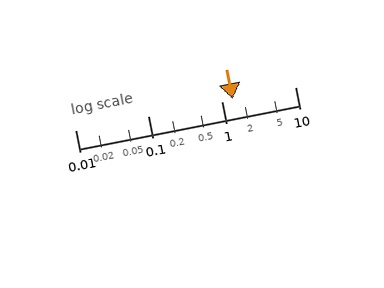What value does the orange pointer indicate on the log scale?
The pointer indicates approximately 1.4.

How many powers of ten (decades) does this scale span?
The scale spans 3 decades, from 0.01 to 10.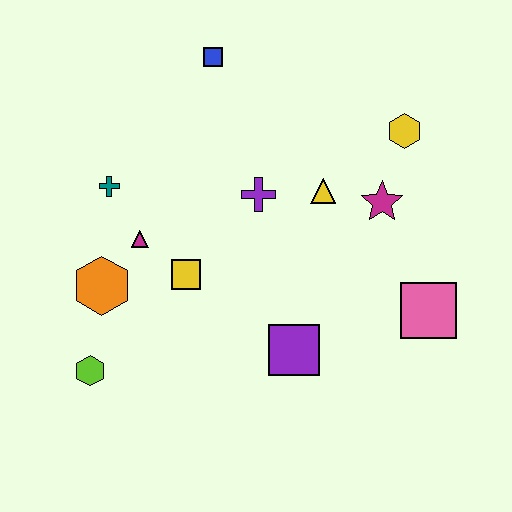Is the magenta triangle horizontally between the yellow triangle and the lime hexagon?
Yes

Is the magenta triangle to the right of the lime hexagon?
Yes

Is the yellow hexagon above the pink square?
Yes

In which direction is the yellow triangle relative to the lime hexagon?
The yellow triangle is to the right of the lime hexagon.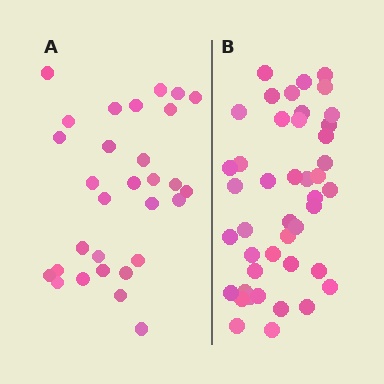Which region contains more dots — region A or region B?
Region B (the right region) has more dots.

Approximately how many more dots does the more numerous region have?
Region B has approximately 15 more dots than region A.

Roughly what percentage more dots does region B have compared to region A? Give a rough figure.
About 45% more.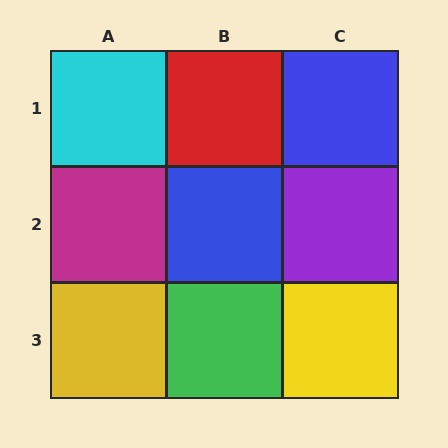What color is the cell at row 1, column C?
Blue.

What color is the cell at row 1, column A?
Cyan.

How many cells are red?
1 cell is red.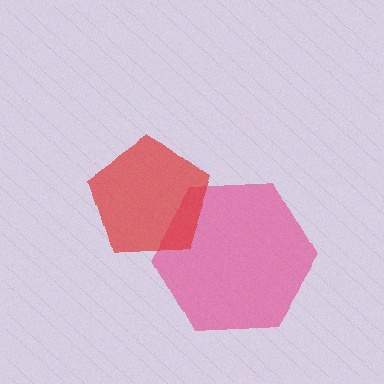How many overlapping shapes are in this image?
There are 2 overlapping shapes in the image.